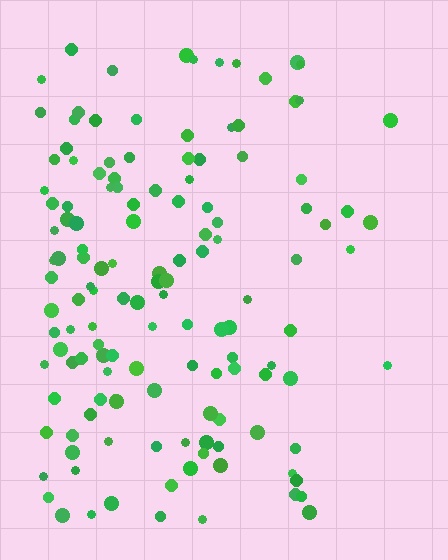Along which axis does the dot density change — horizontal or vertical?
Horizontal.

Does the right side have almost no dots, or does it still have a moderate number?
Still a moderate number, just noticeably fewer than the left.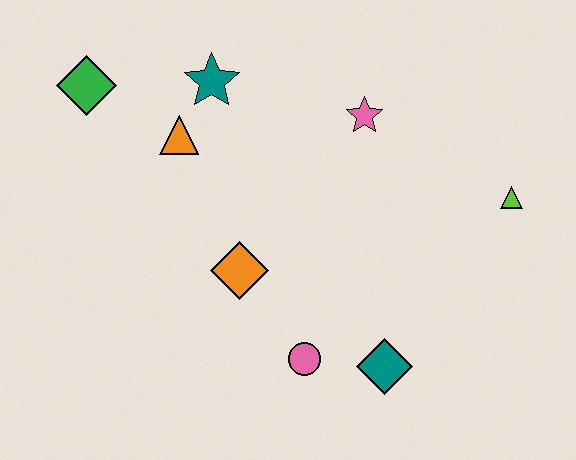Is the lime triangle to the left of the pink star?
No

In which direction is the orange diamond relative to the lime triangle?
The orange diamond is to the left of the lime triangle.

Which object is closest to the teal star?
The orange triangle is closest to the teal star.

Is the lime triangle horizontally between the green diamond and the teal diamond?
No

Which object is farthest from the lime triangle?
The green diamond is farthest from the lime triangle.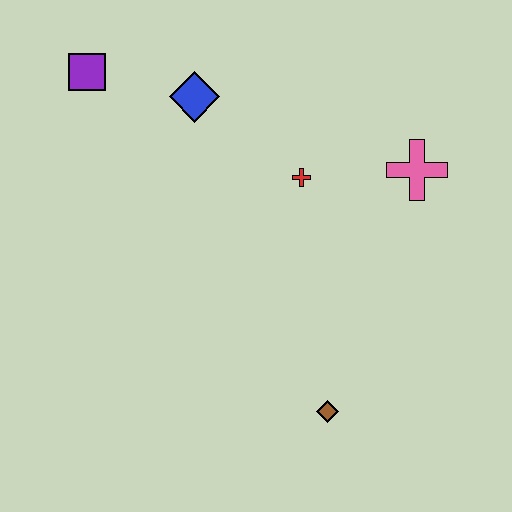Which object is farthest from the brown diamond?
The purple square is farthest from the brown diamond.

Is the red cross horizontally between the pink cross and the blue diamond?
Yes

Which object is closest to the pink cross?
The red cross is closest to the pink cross.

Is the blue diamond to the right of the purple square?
Yes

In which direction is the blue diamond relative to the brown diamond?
The blue diamond is above the brown diamond.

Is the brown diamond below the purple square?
Yes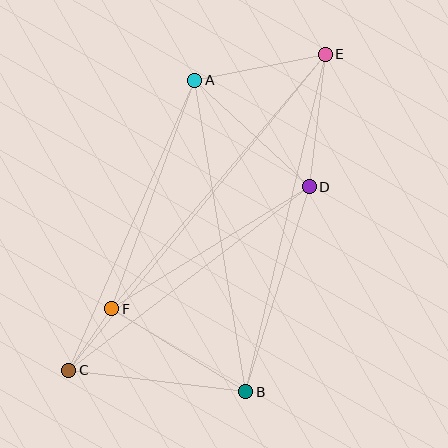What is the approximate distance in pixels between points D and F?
The distance between D and F is approximately 232 pixels.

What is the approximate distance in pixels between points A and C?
The distance between A and C is approximately 316 pixels.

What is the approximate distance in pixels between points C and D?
The distance between C and D is approximately 303 pixels.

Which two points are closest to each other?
Points C and F are closest to each other.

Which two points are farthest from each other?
Points C and E are farthest from each other.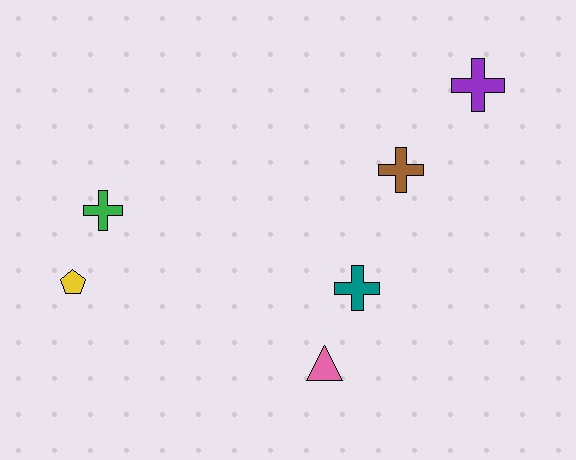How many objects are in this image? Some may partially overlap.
There are 6 objects.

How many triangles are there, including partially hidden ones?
There is 1 triangle.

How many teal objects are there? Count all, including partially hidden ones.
There is 1 teal object.